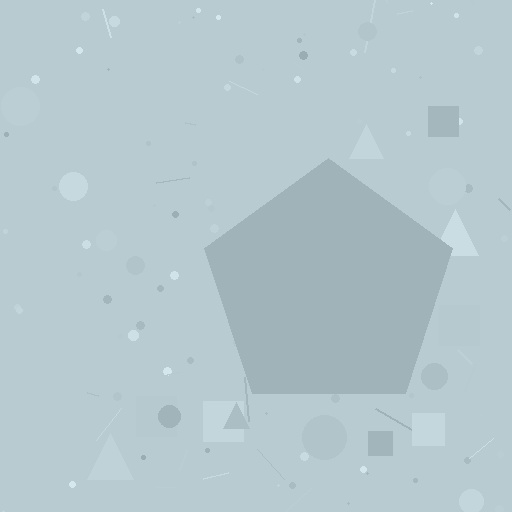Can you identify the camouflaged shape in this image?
The camouflaged shape is a pentagon.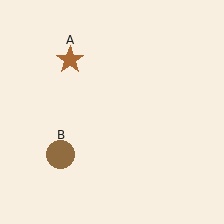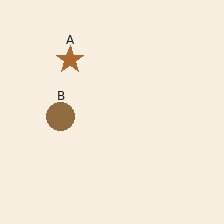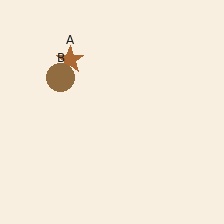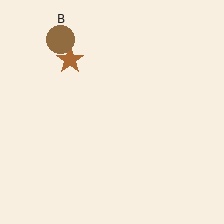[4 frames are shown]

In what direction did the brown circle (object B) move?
The brown circle (object B) moved up.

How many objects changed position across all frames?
1 object changed position: brown circle (object B).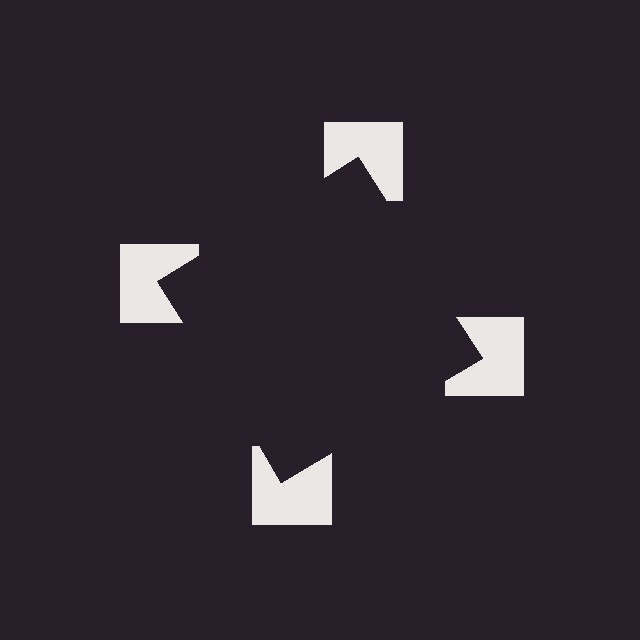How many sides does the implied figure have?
4 sides.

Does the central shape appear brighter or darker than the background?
It typically appears slightly darker than the background, even though no actual brightness change is drawn.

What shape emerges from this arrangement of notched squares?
An illusory square — its edges are inferred from the aligned wedge cuts in the notched squares, not physically drawn.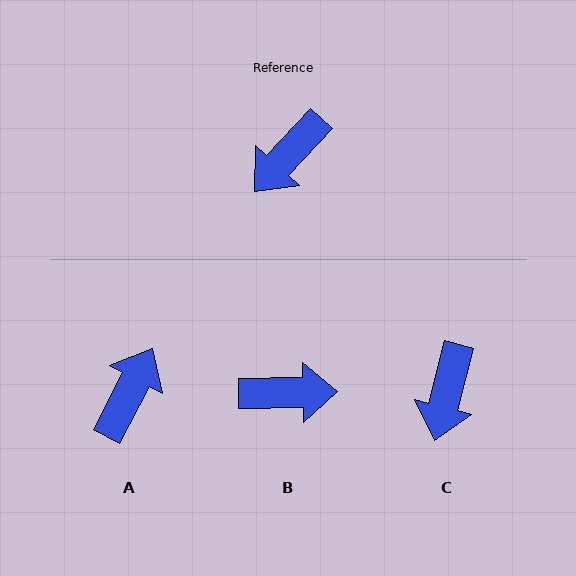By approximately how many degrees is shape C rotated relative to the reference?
Approximately 28 degrees counter-clockwise.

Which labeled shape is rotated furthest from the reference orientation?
A, about 165 degrees away.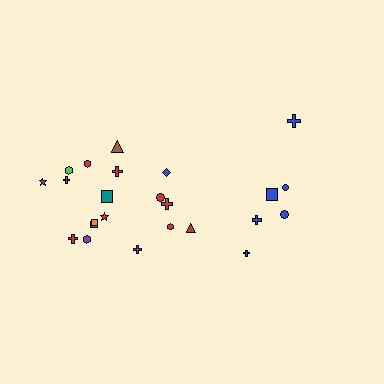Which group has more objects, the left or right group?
The left group.